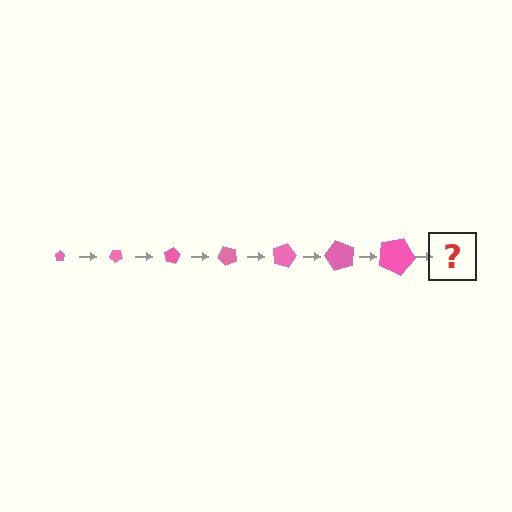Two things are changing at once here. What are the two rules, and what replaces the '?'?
The two rules are that the pentagon grows larger each step and it rotates 40 degrees each step. The '?' should be a pentagon, larger than the previous one and rotated 280 degrees from the start.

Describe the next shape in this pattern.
It should be a pentagon, larger than the previous one and rotated 280 degrees from the start.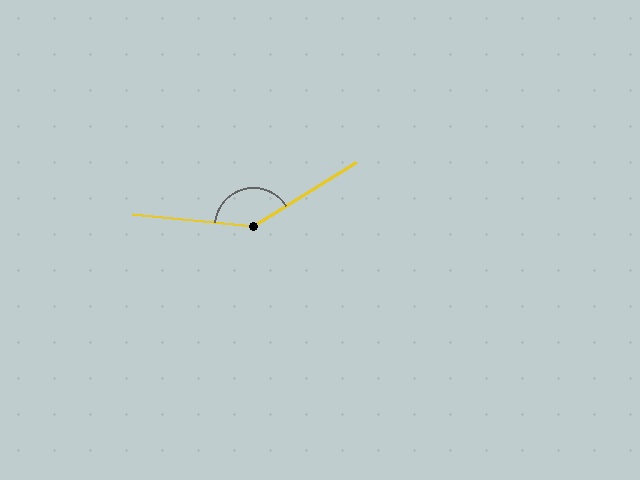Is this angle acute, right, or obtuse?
It is obtuse.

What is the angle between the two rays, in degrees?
Approximately 142 degrees.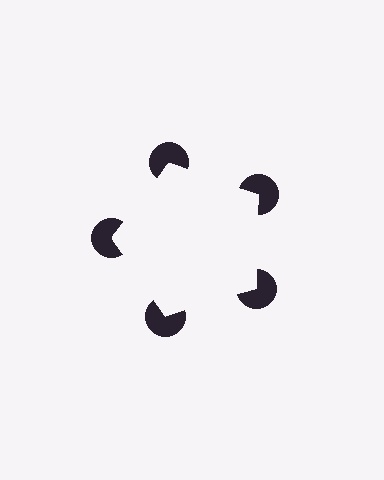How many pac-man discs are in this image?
There are 5 — one at each vertex of the illusory pentagon.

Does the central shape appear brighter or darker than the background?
It typically appears slightly brighter than the background, even though no actual brightness change is drawn.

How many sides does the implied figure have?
5 sides.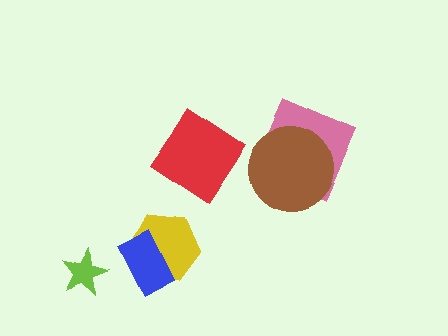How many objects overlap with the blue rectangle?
1 object overlaps with the blue rectangle.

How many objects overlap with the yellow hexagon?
1 object overlaps with the yellow hexagon.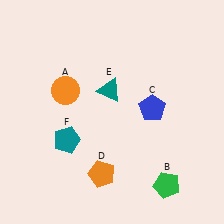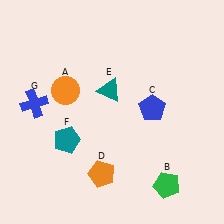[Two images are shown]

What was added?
A blue cross (G) was added in Image 2.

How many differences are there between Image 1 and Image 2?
There is 1 difference between the two images.